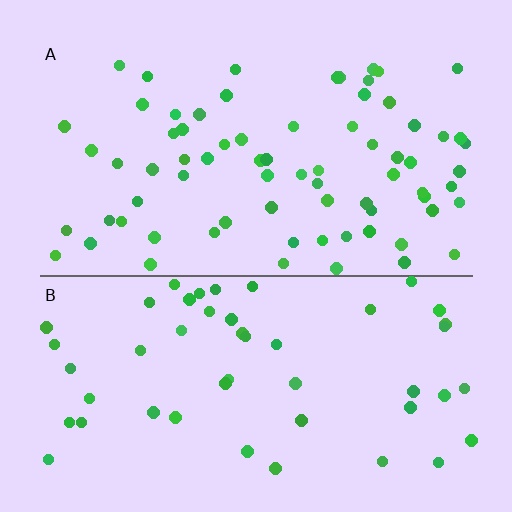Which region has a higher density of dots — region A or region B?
A (the top).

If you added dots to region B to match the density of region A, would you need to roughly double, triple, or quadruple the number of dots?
Approximately double.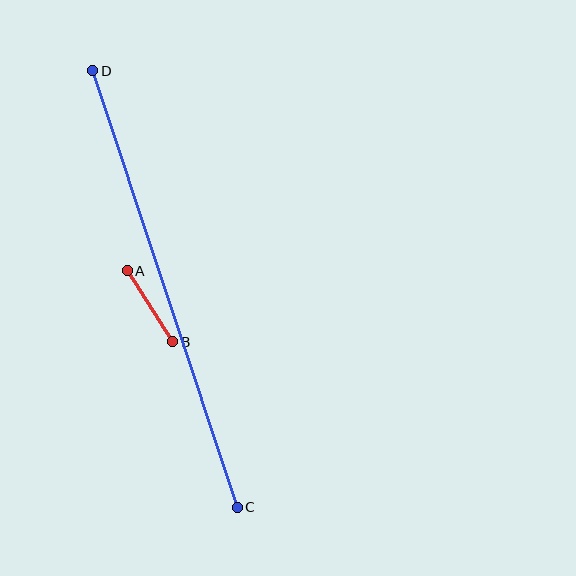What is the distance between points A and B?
The distance is approximately 84 pixels.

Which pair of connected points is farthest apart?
Points C and D are farthest apart.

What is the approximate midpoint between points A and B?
The midpoint is at approximately (150, 306) pixels.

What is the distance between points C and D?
The distance is approximately 460 pixels.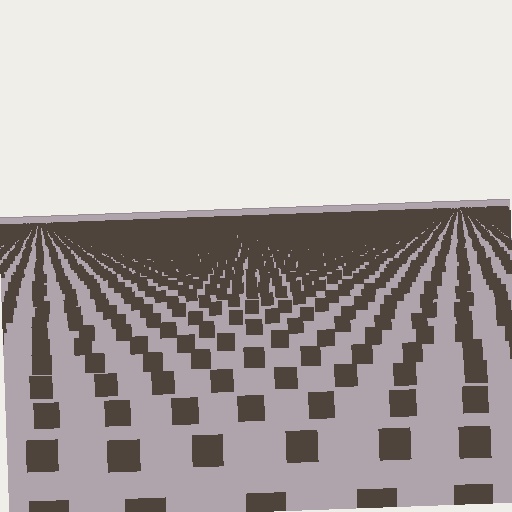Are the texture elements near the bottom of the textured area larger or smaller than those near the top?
Larger. Near the bottom, elements are closer to the viewer and appear at a bigger on-screen size.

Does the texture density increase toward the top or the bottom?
Density increases toward the top.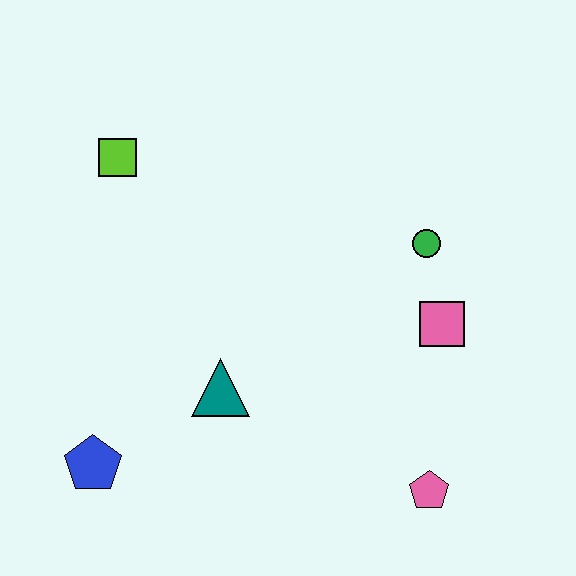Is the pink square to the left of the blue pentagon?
No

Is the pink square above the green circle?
No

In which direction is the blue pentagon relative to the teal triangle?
The blue pentagon is to the left of the teal triangle.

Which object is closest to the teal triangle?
The blue pentagon is closest to the teal triangle.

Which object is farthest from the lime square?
The pink pentagon is farthest from the lime square.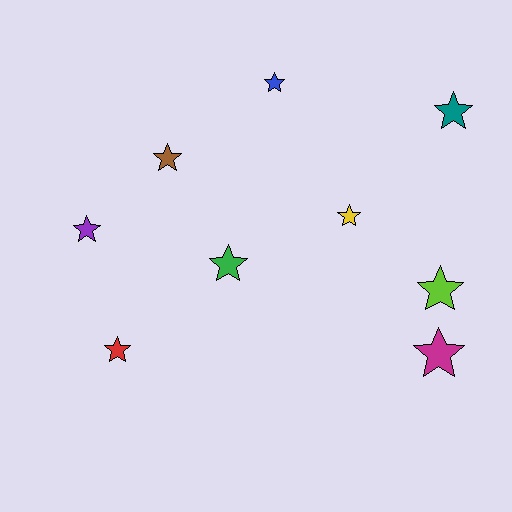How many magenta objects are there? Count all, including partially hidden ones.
There is 1 magenta object.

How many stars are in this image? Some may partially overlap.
There are 9 stars.